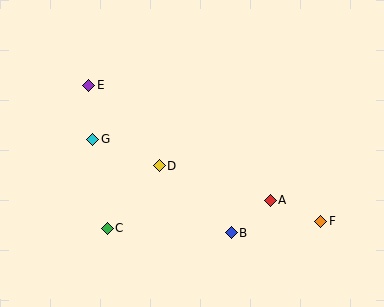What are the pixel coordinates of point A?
Point A is at (270, 200).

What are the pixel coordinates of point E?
Point E is at (89, 85).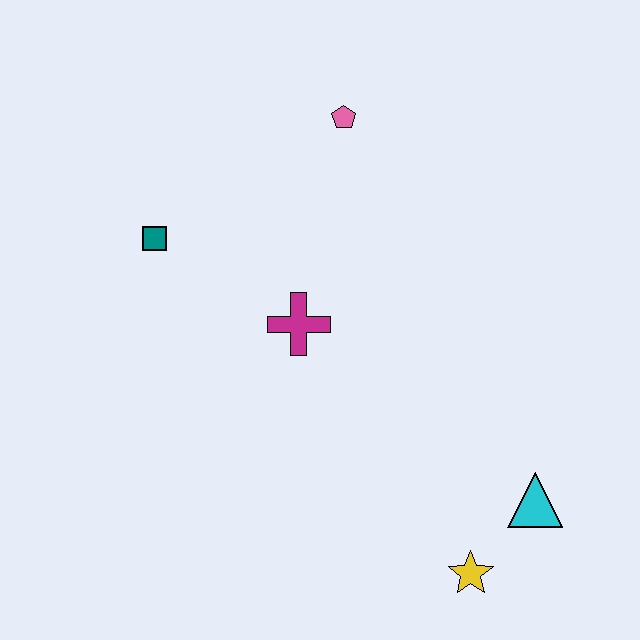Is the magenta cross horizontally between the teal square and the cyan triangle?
Yes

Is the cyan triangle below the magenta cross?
Yes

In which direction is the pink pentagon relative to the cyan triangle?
The pink pentagon is above the cyan triangle.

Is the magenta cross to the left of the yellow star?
Yes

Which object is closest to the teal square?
The magenta cross is closest to the teal square.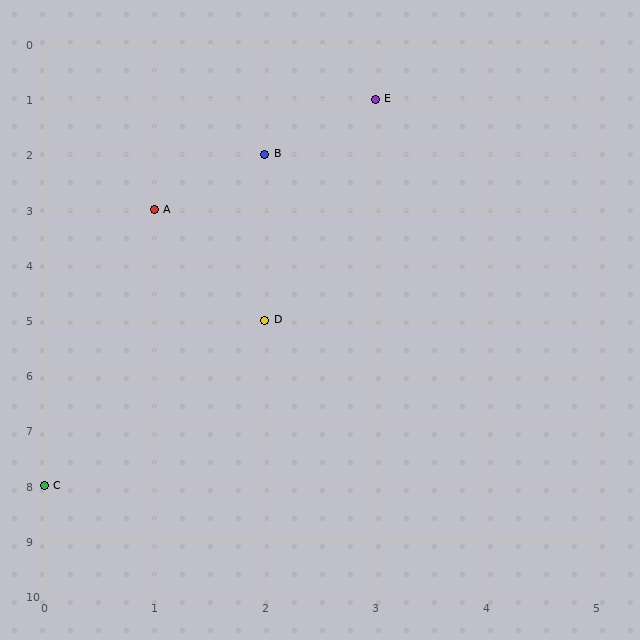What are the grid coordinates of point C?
Point C is at grid coordinates (0, 8).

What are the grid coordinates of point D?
Point D is at grid coordinates (2, 5).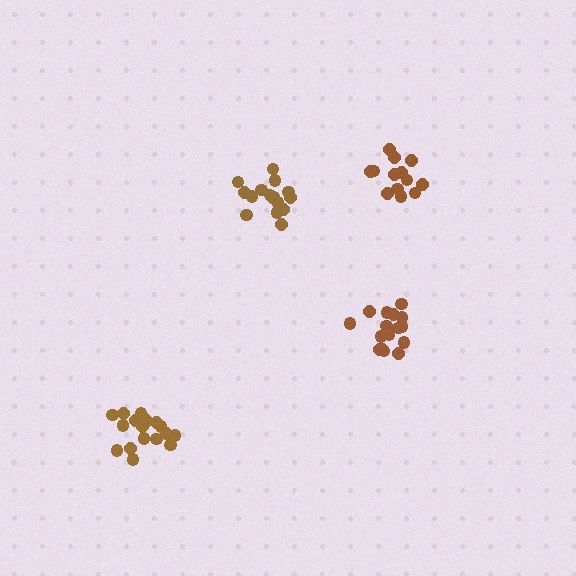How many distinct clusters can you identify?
There are 4 distinct clusters.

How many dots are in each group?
Group 1: 16 dots, Group 2: 13 dots, Group 3: 18 dots, Group 4: 16 dots (63 total).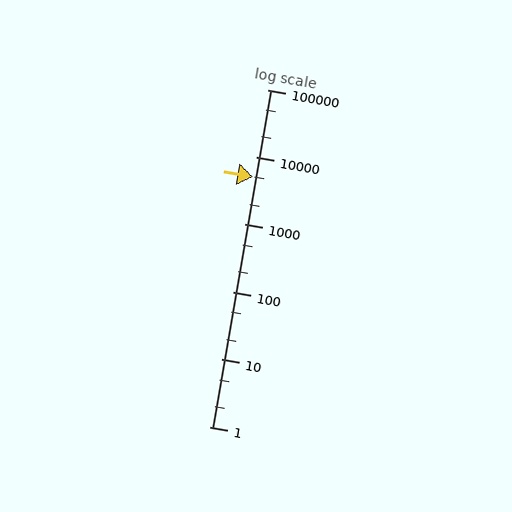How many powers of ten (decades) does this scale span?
The scale spans 5 decades, from 1 to 100000.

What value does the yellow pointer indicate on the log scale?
The pointer indicates approximately 5100.